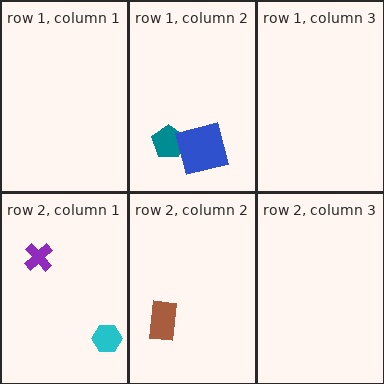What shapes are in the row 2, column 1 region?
The cyan hexagon, the purple cross.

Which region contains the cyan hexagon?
The row 2, column 1 region.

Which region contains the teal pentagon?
The row 1, column 2 region.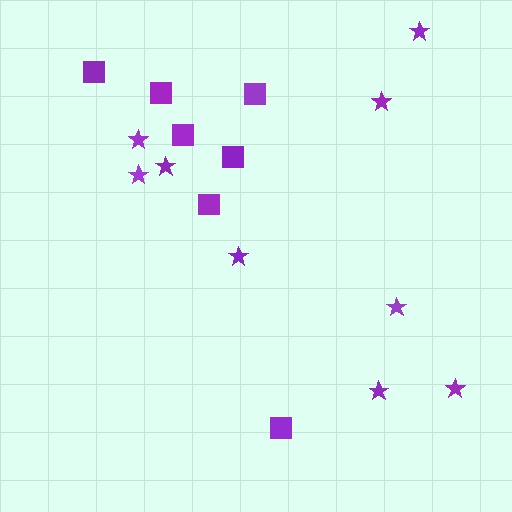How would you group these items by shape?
There are 2 groups: one group of stars (9) and one group of squares (7).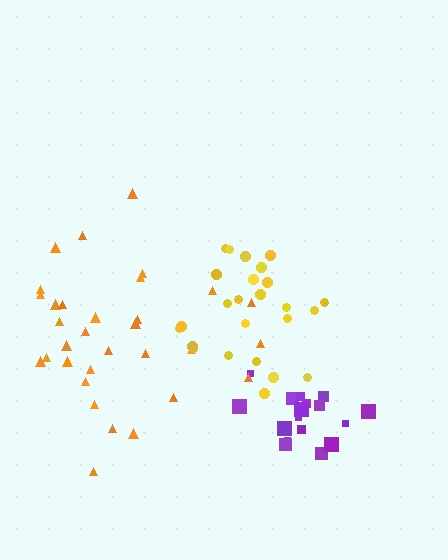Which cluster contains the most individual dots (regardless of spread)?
Orange (32).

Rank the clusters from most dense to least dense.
purple, yellow, orange.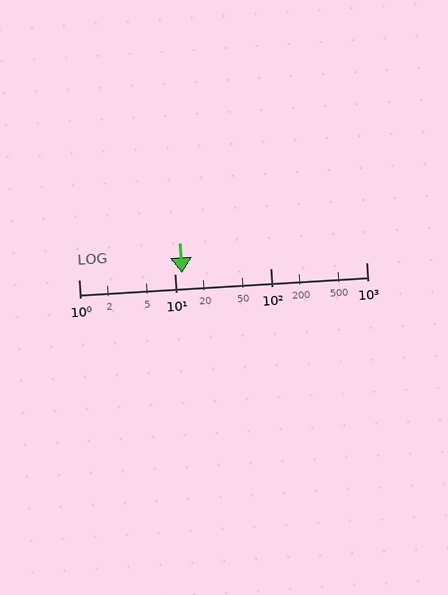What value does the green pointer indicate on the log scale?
The pointer indicates approximately 12.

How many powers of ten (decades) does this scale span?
The scale spans 3 decades, from 1 to 1000.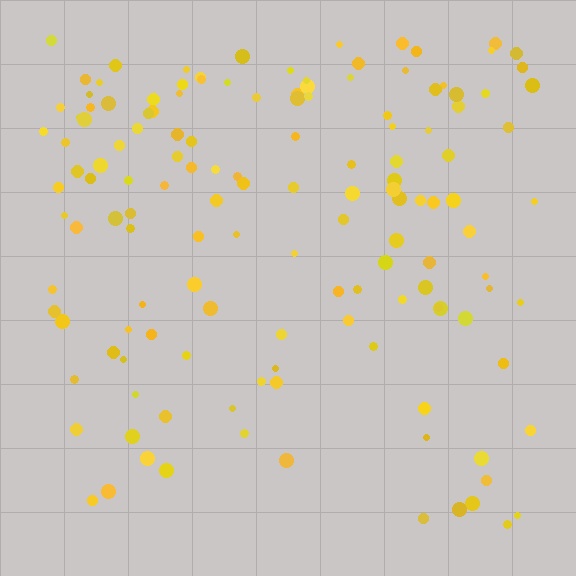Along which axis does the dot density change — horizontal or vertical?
Vertical.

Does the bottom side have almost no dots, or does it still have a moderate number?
Still a moderate number, just noticeably fewer than the top.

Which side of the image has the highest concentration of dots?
The top.